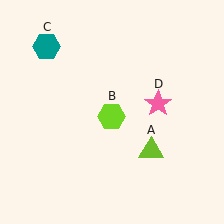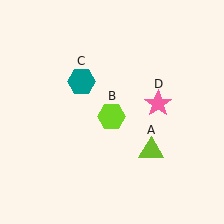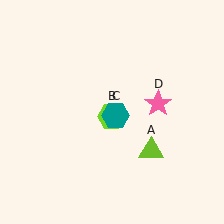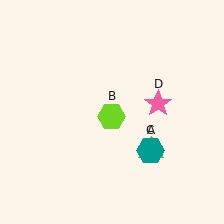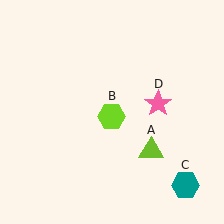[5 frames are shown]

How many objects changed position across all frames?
1 object changed position: teal hexagon (object C).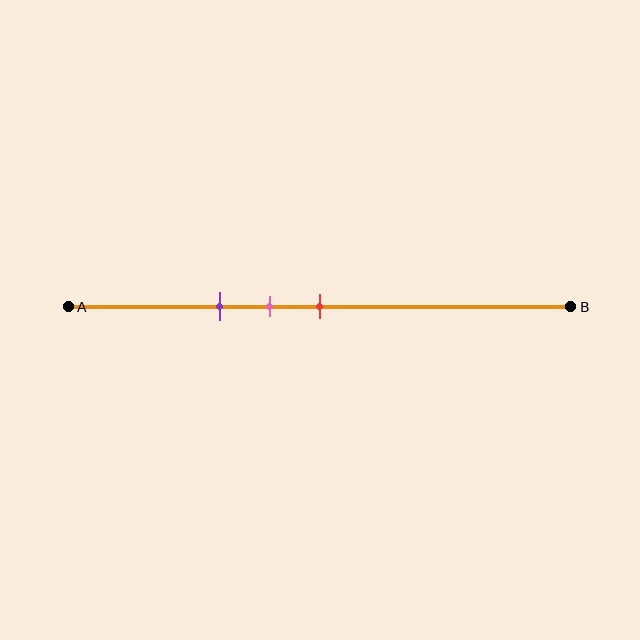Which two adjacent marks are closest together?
The pink and red marks are the closest adjacent pair.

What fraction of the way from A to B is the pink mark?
The pink mark is approximately 40% (0.4) of the way from A to B.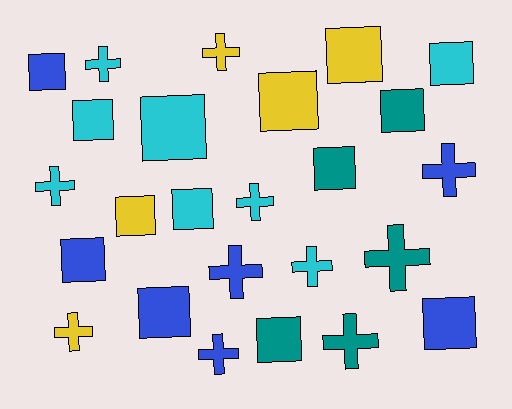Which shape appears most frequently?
Square, with 14 objects.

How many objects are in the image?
There are 25 objects.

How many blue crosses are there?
There are 3 blue crosses.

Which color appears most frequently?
Cyan, with 8 objects.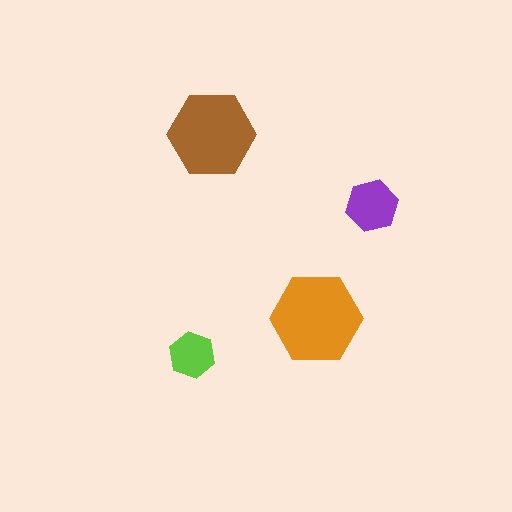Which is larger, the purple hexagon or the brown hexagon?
The brown one.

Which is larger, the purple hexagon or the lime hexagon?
The purple one.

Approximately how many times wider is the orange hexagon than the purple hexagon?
About 1.5 times wider.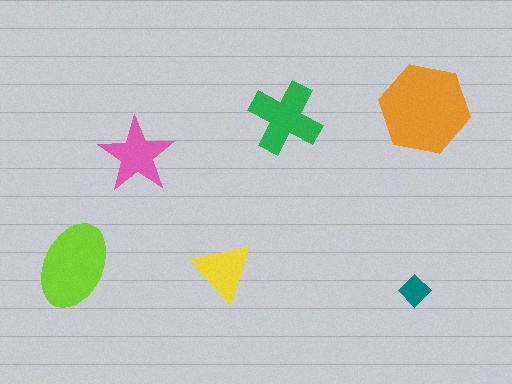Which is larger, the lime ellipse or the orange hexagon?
The orange hexagon.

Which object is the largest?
The orange hexagon.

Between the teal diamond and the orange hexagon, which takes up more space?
The orange hexagon.